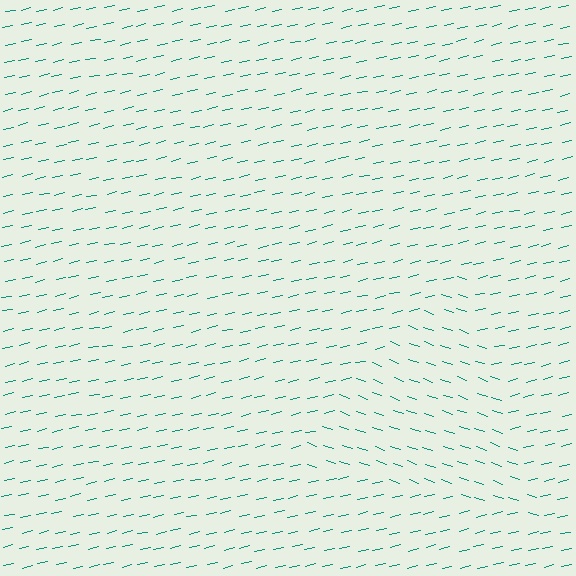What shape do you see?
I see a triangle.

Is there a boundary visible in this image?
Yes, there is a texture boundary formed by a change in line orientation.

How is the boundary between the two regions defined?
The boundary is defined purely by a change in line orientation (approximately 32 degrees difference). All lines are the same color and thickness.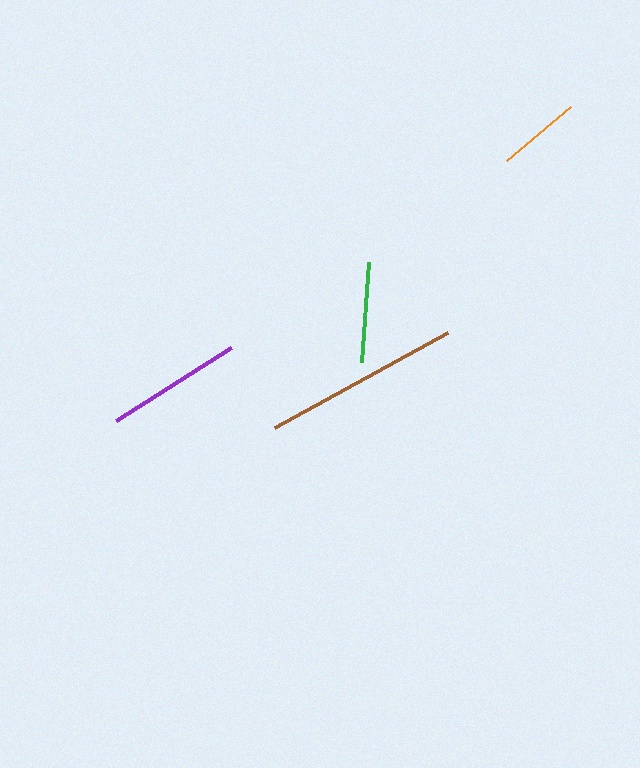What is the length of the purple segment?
The purple segment is approximately 136 pixels long.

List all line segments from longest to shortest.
From longest to shortest: brown, purple, green, orange.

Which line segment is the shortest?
The orange line is the shortest at approximately 84 pixels.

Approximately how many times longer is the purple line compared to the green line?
The purple line is approximately 1.4 times the length of the green line.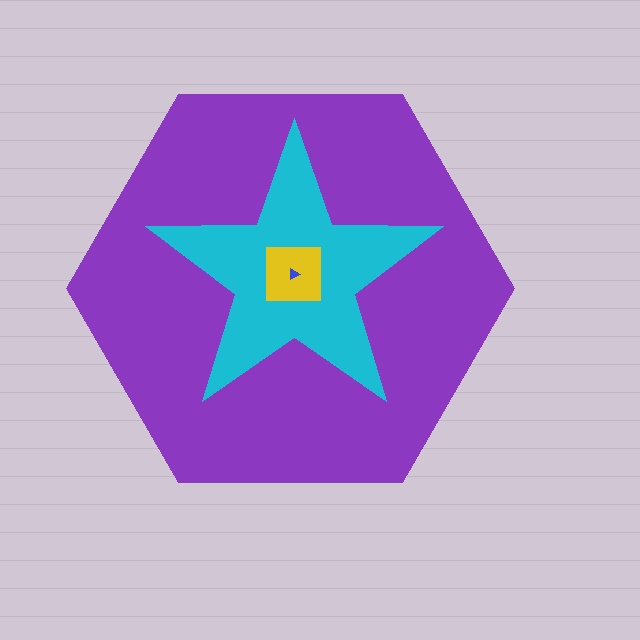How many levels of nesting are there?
4.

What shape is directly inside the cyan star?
The yellow square.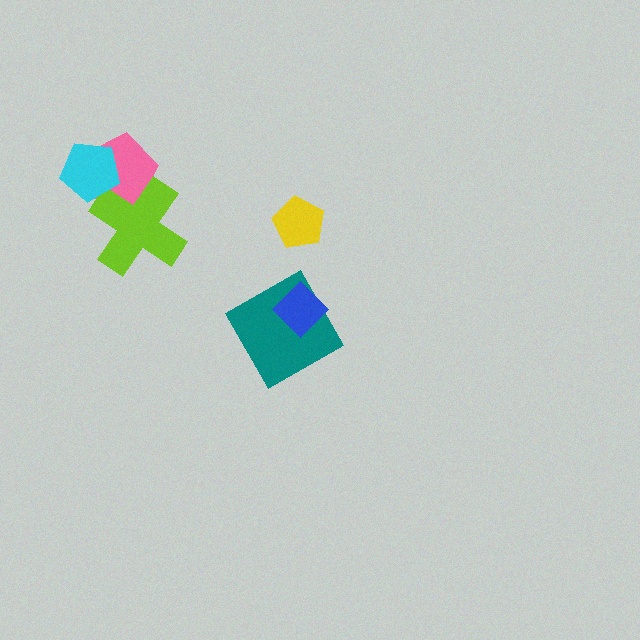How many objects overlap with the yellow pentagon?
0 objects overlap with the yellow pentagon.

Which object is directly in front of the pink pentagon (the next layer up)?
The lime cross is directly in front of the pink pentagon.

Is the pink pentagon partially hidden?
Yes, it is partially covered by another shape.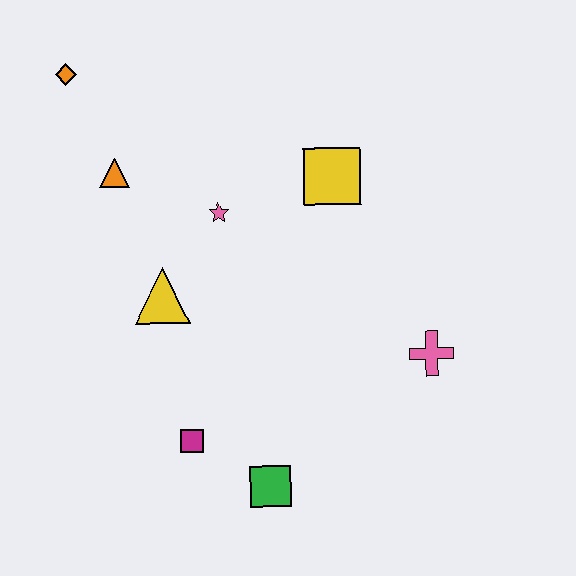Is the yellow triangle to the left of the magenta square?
Yes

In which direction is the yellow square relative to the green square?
The yellow square is above the green square.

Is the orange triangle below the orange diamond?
Yes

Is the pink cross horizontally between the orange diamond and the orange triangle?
No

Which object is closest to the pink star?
The yellow triangle is closest to the pink star.